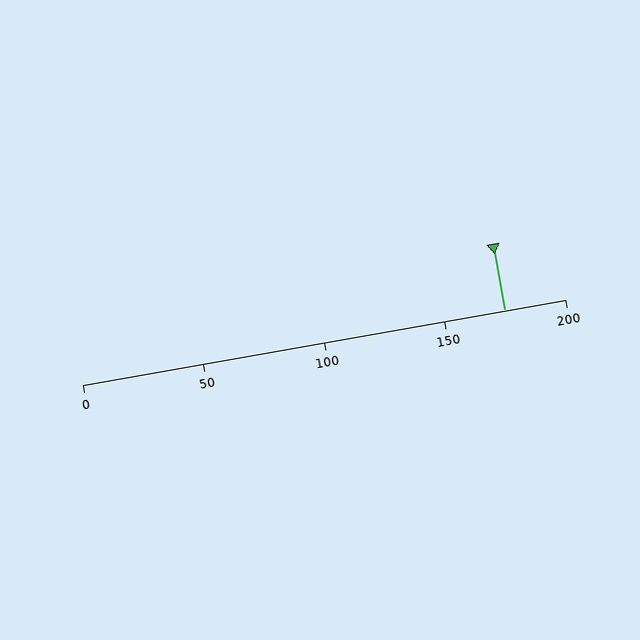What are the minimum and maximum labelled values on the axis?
The axis runs from 0 to 200.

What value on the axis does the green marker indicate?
The marker indicates approximately 175.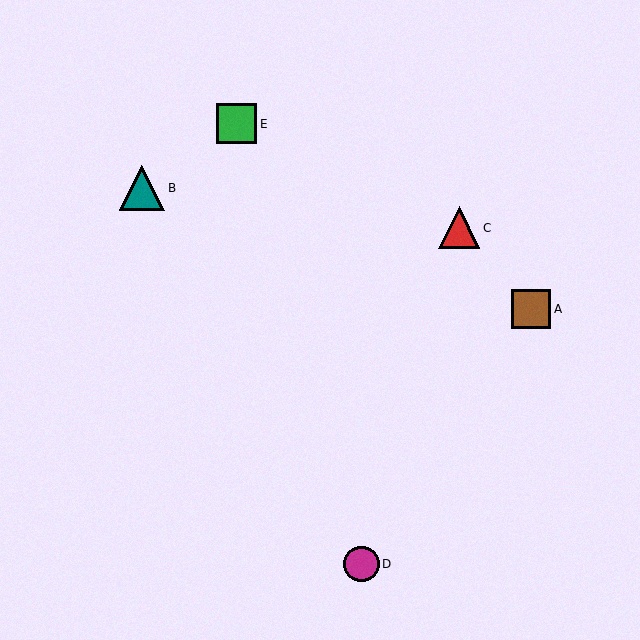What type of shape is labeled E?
Shape E is a green square.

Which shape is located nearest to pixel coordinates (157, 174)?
The teal triangle (labeled B) at (142, 188) is nearest to that location.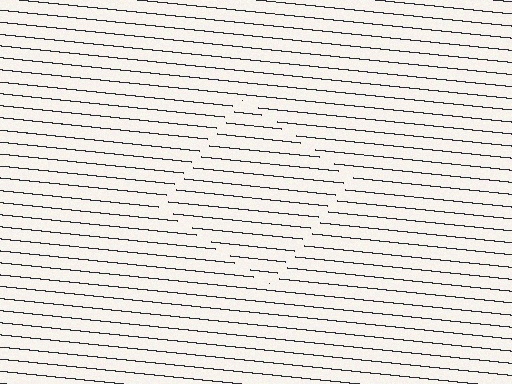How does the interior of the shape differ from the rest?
The interior of the shape contains the same grating, shifted by half a period — the contour is defined by the phase discontinuity where line-ends from the inner and outer gratings abut.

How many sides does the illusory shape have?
4 sides — the line-ends trace a square.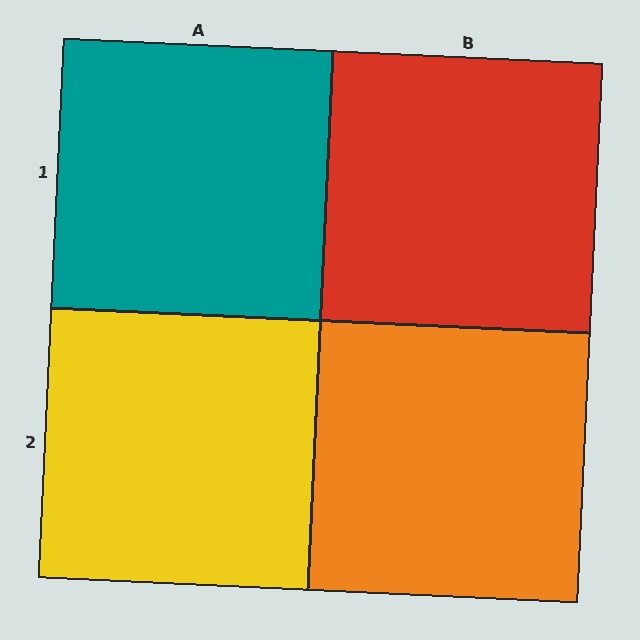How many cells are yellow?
1 cell is yellow.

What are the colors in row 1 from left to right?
Teal, red.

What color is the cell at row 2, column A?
Yellow.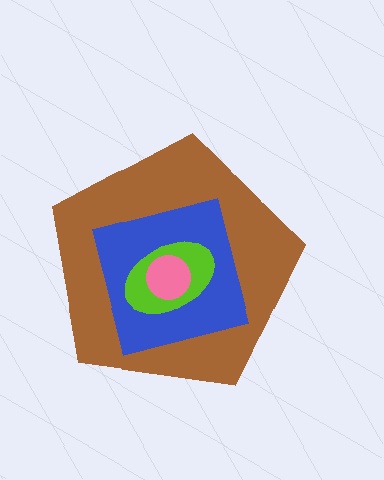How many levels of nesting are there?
4.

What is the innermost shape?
The pink circle.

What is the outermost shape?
The brown pentagon.